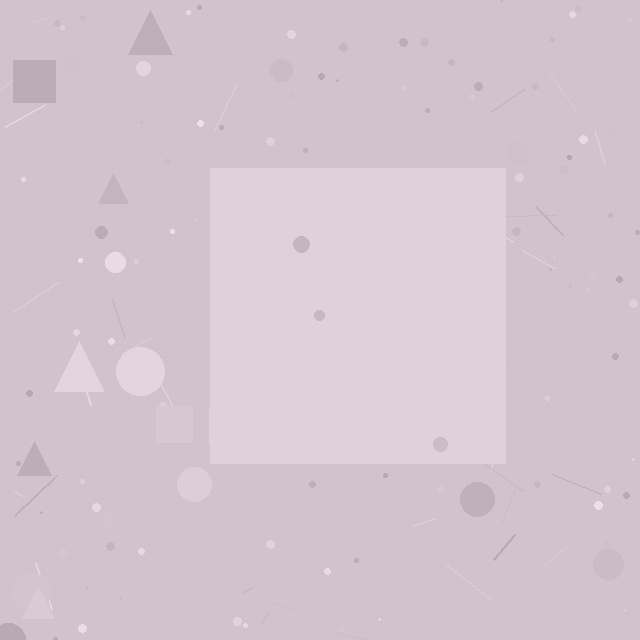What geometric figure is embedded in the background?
A square is embedded in the background.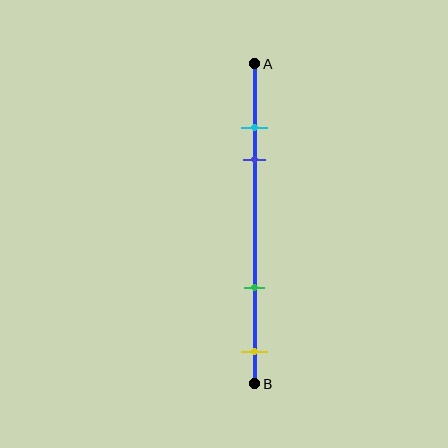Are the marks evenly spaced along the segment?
No, the marks are not evenly spaced.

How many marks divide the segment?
There are 4 marks dividing the segment.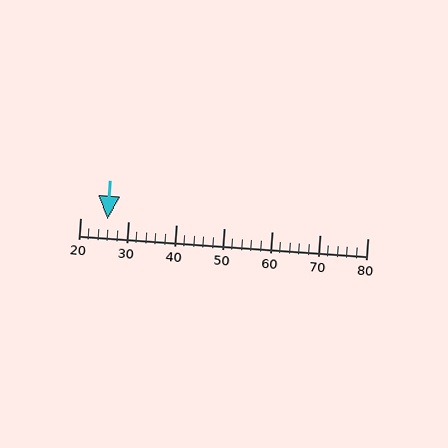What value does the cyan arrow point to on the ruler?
The cyan arrow points to approximately 26.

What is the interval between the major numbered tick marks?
The major tick marks are spaced 10 units apart.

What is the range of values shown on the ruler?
The ruler shows values from 20 to 80.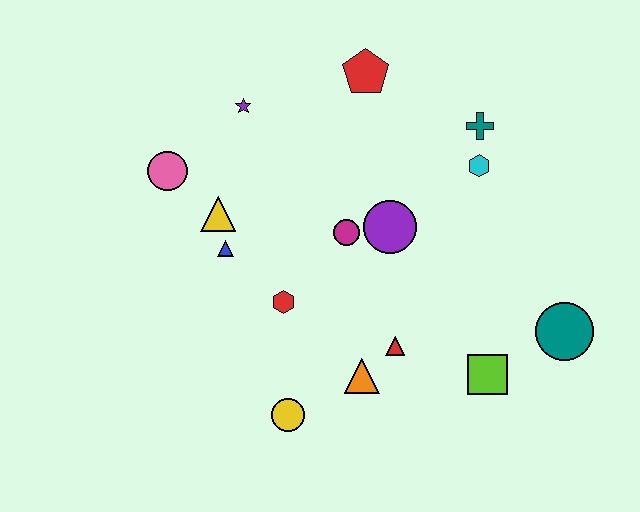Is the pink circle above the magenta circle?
Yes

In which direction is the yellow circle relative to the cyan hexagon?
The yellow circle is below the cyan hexagon.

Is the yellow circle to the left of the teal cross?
Yes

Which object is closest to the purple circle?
The magenta circle is closest to the purple circle.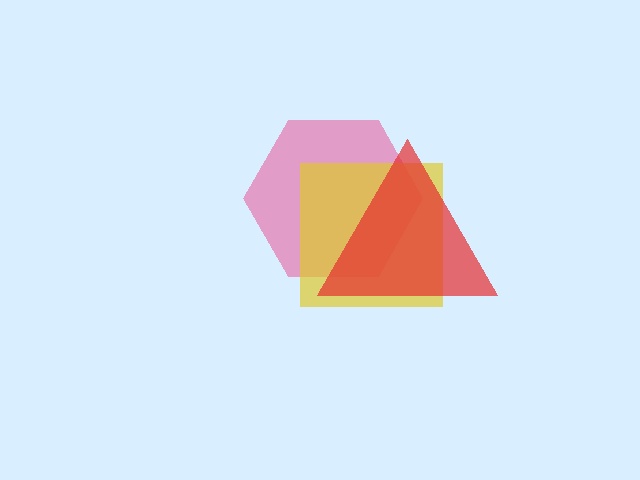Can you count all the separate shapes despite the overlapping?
Yes, there are 3 separate shapes.